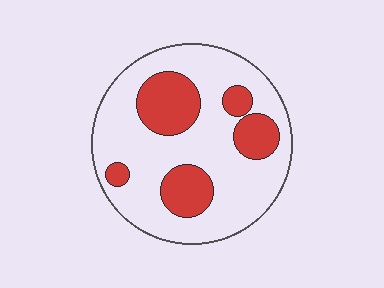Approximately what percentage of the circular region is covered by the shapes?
Approximately 25%.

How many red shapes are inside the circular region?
5.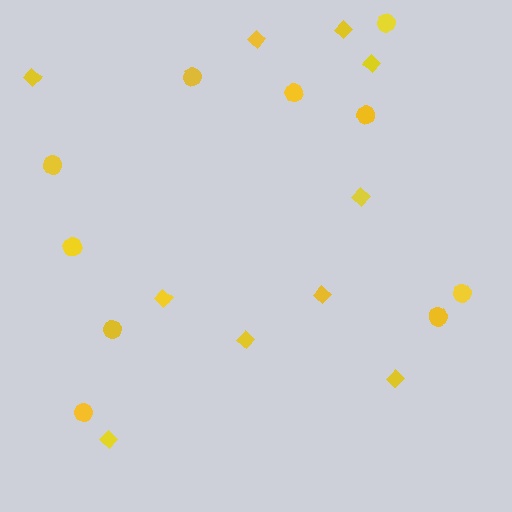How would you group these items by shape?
There are 2 groups: one group of diamonds (10) and one group of circles (10).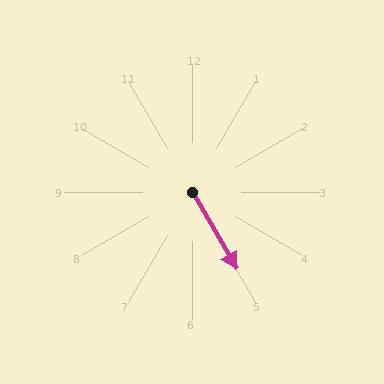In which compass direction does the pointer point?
Southeast.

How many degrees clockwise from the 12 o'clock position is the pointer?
Approximately 150 degrees.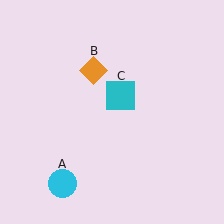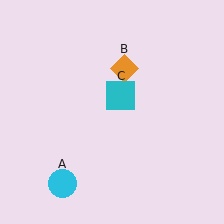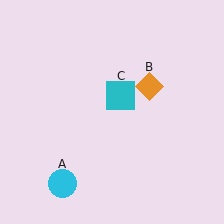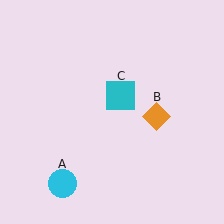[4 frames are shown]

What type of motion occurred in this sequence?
The orange diamond (object B) rotated clockwise around the center of the scene.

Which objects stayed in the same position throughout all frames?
Cyan circle (object A) and cyan square (object C) remained stationary.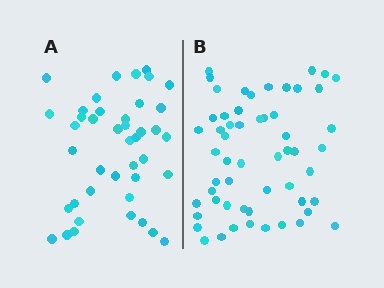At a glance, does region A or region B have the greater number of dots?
Region B (the right region) has more dots.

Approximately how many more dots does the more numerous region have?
Region B has approximately 15 more dots than region A.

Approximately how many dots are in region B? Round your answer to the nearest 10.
About 60 dots. (The exact count is 56, which rounds to 60.)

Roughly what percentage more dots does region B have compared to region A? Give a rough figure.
About 35% more.